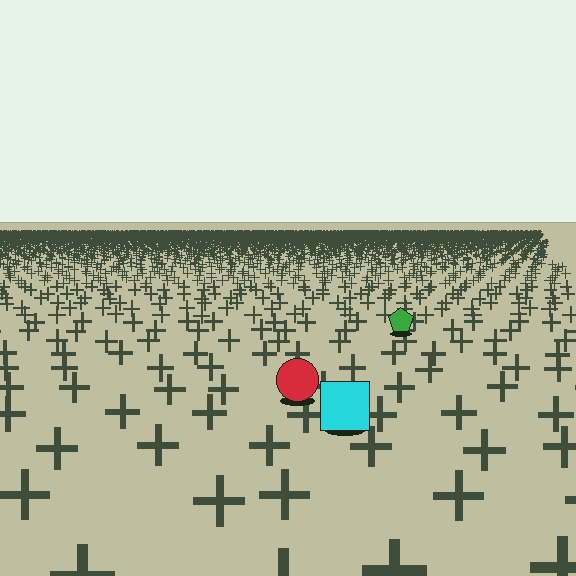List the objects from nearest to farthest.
From nearest to farthest: the cyan square, the red circle, the green pentagon.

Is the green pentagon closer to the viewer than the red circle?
No. The red circle is closer — you can tell from the texture gradient: the ground texture is coarser near it.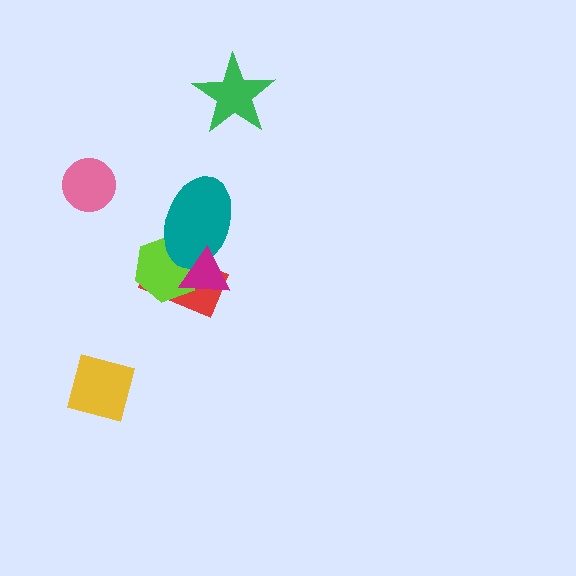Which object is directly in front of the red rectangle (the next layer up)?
The lime hexagon is directly in front of the red rectangle.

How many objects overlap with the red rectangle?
3 objects overlap with the red rectangle.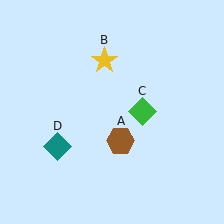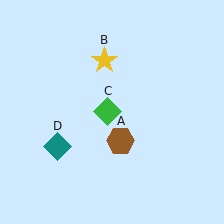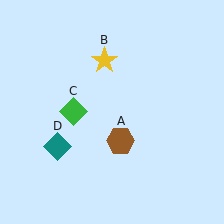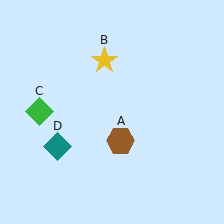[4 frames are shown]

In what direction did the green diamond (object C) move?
The green diamond (object C) moved left.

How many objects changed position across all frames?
1 object changed position: green diamond (object C).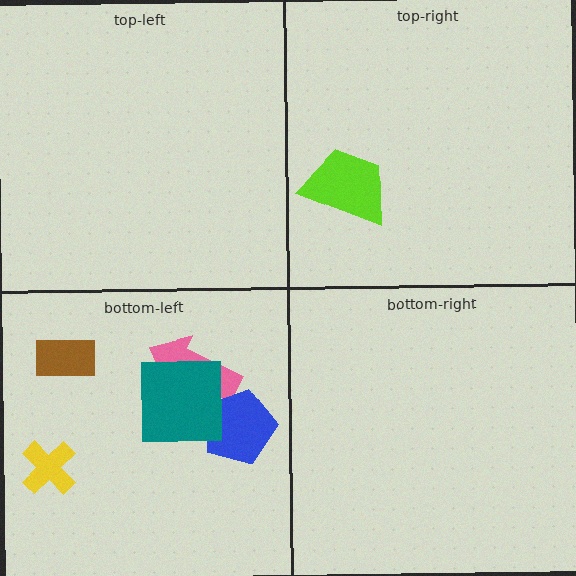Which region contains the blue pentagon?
The bottom-left region.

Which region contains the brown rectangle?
The bottom-left region.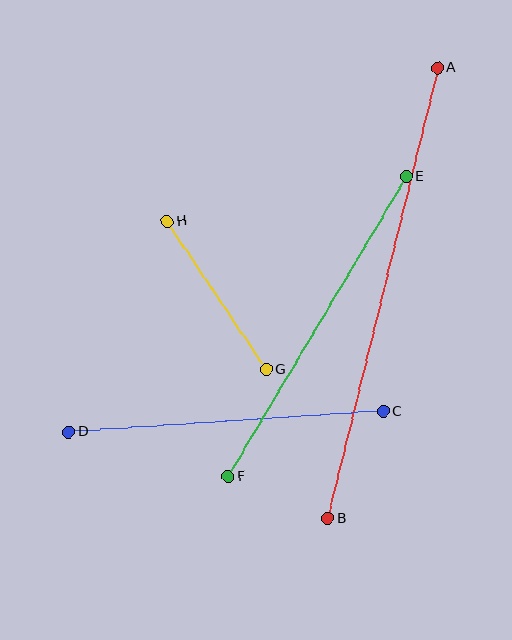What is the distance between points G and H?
The distance is approximately 178 pixels.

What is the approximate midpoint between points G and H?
The midpoint is at approximately (217, 295) pixels.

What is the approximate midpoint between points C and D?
The midpoint is at approximately (226, 422) pixels.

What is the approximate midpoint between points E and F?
The midpoint is at approximately (317, 326) pixels.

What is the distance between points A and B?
The distance is approximately 464 pixels.